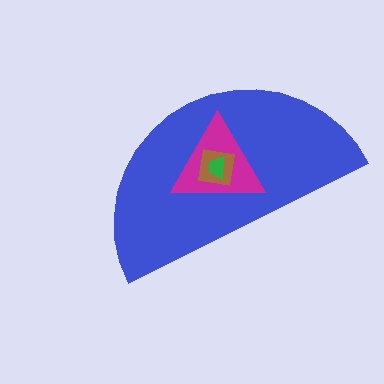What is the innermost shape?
The green trapezoid.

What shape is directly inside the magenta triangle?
The brown square.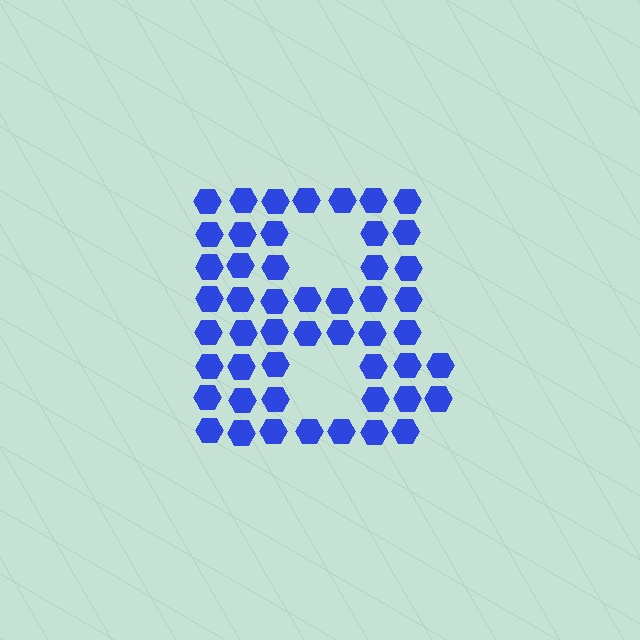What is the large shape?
The large shape is the letter B.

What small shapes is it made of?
It is made of small hexagons.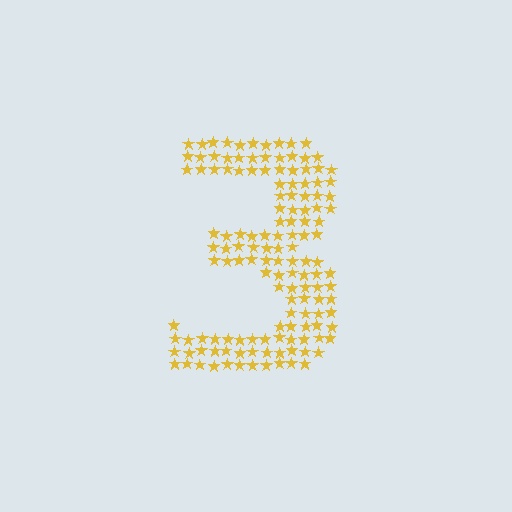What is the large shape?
The large shape is the digit 3.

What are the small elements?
The small elements are stars.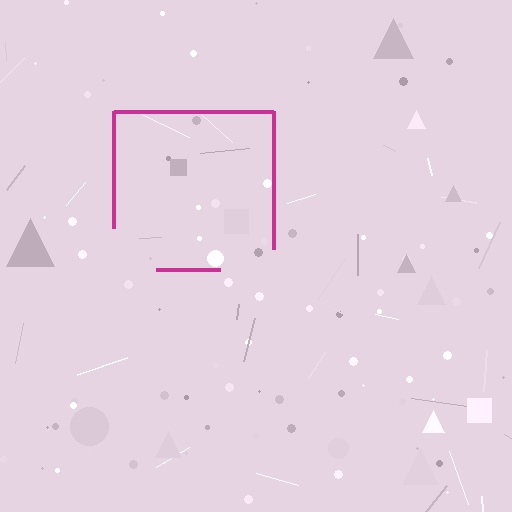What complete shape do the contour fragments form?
The contour fragments form a square.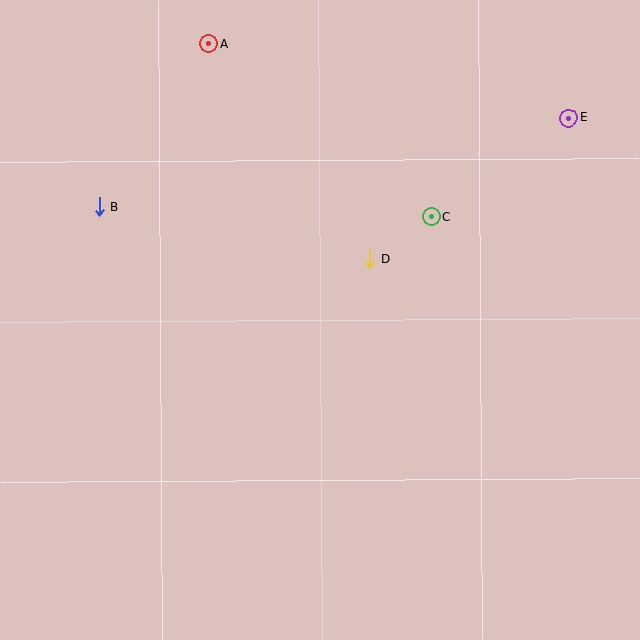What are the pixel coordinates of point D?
Point D is at (370, 259).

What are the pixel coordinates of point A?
Point A is at (209, 43).